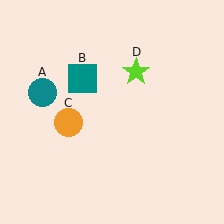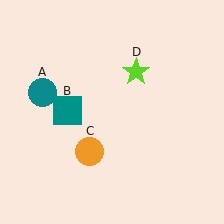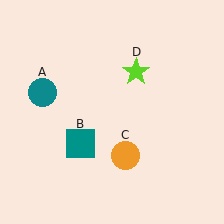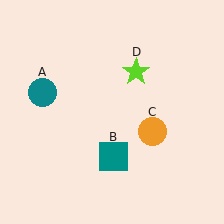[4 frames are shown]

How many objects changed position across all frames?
2 objects changed position: teal square (object B), orange circle (object C).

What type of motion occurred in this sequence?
The teal square (object B), orange circle (object C) rotated counterclockwise around the center of the scene.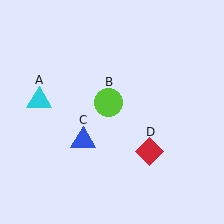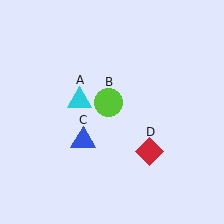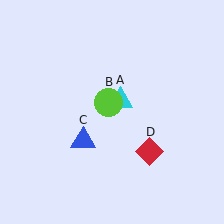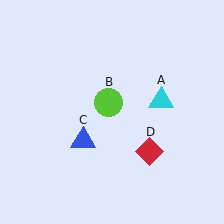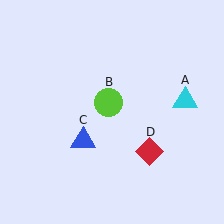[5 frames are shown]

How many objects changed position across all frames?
1 object changed position: cyan triangle (object A).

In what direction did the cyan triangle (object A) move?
The cyan triangle (object A) moved right.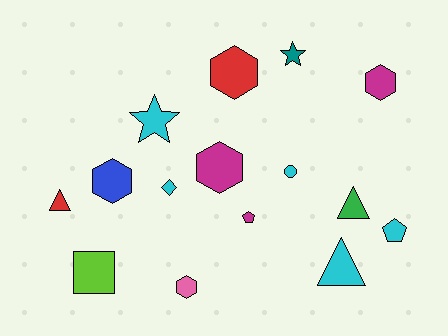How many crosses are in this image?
There are no crosses.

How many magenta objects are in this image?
There are 3 magenta objects.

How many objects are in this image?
There are 15 objects.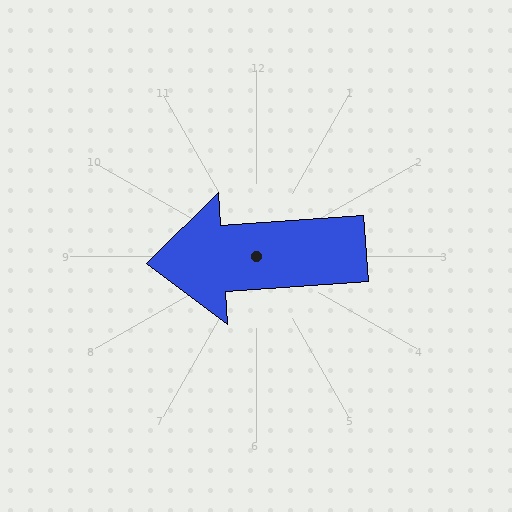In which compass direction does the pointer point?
West.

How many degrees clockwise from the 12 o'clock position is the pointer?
Approximately 266 degrees.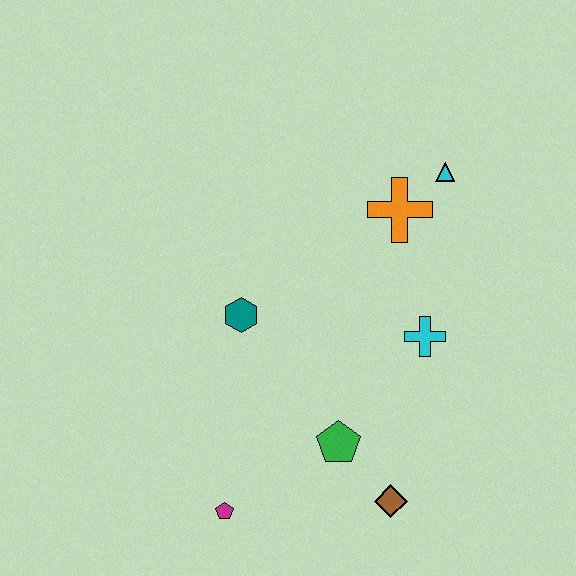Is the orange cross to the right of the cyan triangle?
No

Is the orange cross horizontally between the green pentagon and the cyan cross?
Yes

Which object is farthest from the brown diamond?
The cyan triangle is farthest from the brown diamond.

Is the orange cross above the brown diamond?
Yes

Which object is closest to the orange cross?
The cyan triangle is closest to the orange cross.